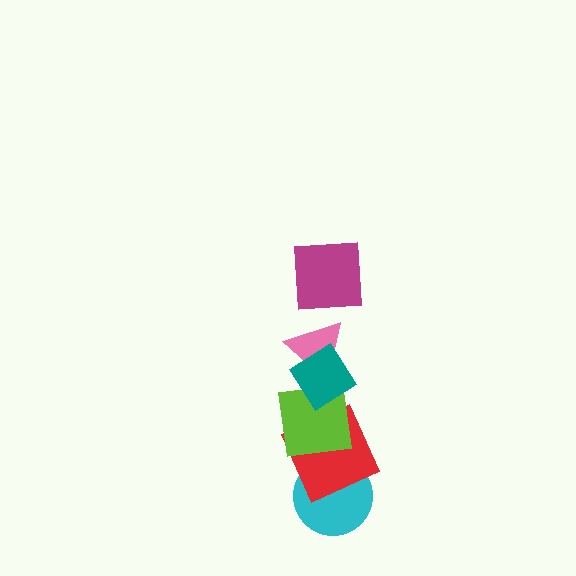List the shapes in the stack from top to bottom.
From top to bottom: the magenta square, the teal diamond, the pink triangle, the lime square, the red square, the cyan circle.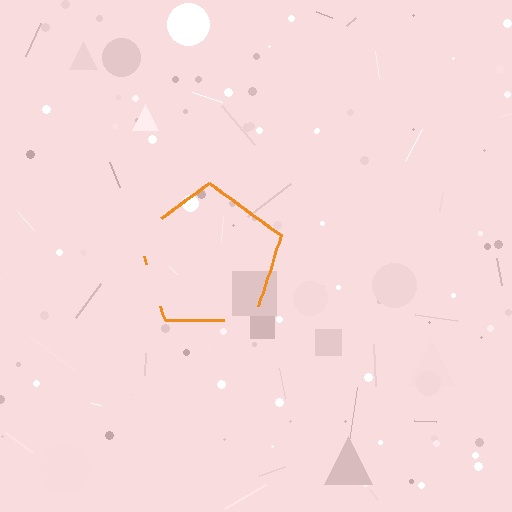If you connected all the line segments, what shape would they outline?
They would outline a pentagon.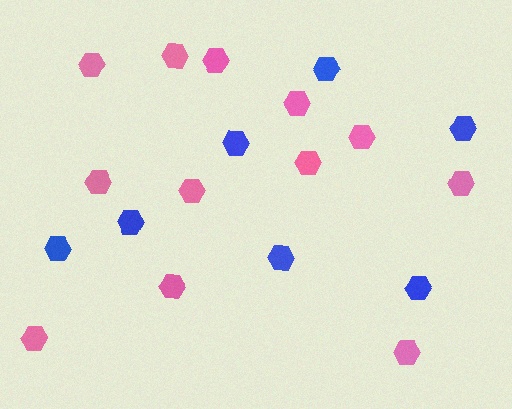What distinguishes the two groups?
There are 2 groups: one group of blue hexagons (7) and one group of pink hexagons (12).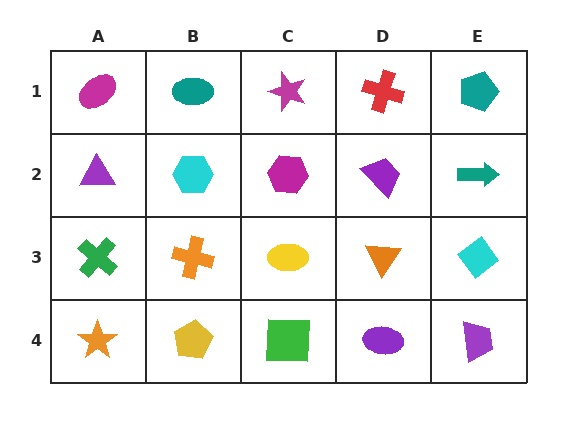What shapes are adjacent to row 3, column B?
A cyan hexagon (row 2, column B), a yellow pentagon (row 4, column B), a green cross (row 3, column A), a yellow ellipse (row 3, column C).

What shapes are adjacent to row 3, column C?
A magenta hexagon (row 2, column C), a green square (row 4, column C), an orange cross (row 3, column B), an orange triangle (row 3, column D).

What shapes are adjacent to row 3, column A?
A purple triangle (row 2, column A), an orange star (row 4, column A), an orange cross (row 3, column B).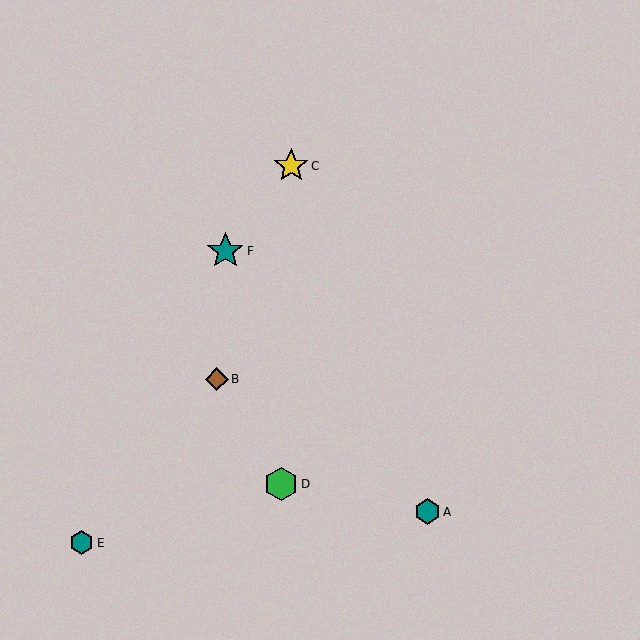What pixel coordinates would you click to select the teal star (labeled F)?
Click at (225, 251) to select the teal star F.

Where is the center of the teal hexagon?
The center of the teal hexagon is at (428, 512).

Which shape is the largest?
The teal star (labeled F) is the largest.